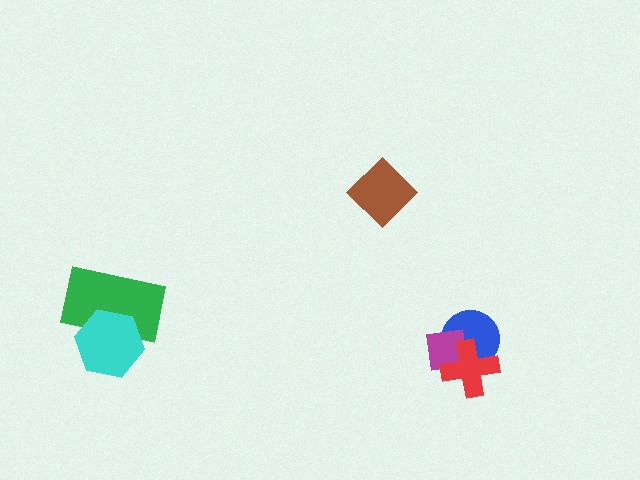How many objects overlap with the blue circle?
2 objects overlap with the blue circle.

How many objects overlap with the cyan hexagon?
1 object overlaps with the cyan hexagon.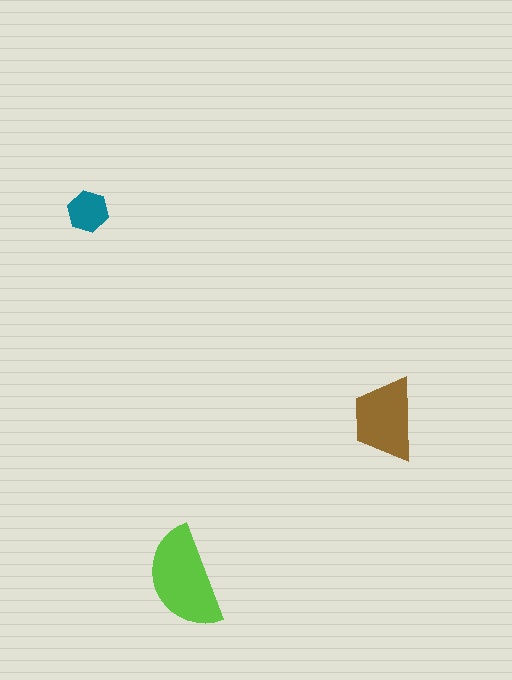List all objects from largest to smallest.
The lime semicircle, the brown trapezoid, the teal hexagon.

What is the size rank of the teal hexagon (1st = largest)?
3rd.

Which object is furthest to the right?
The brown trapezoid is rightmost.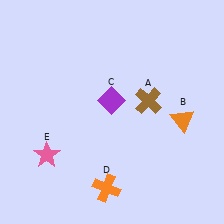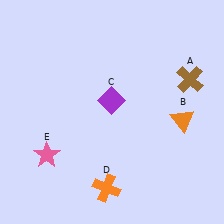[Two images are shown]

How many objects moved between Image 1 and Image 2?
1 object moved between the two images.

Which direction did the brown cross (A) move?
The brown cross (A) moved right.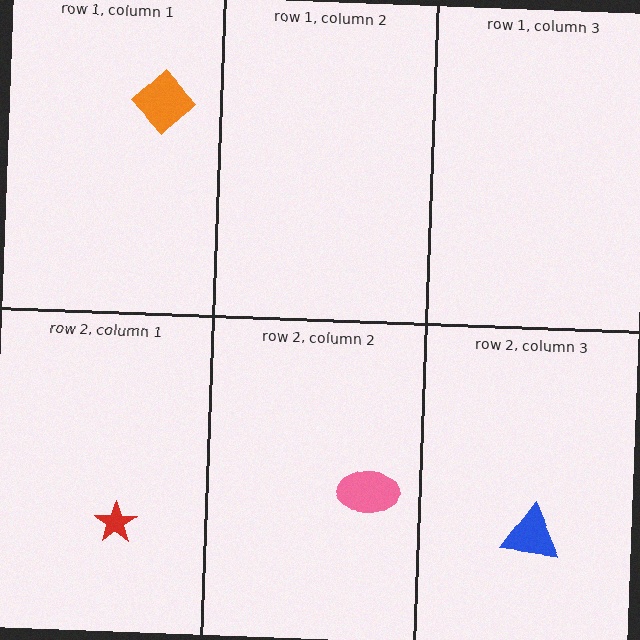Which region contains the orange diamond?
The row 1, column 1 region.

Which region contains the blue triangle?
The row 2, column 3 region.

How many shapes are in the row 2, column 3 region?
1.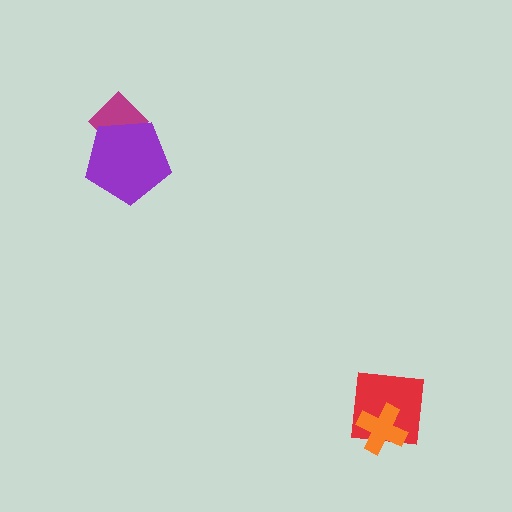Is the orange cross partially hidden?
No, no other shape covers it.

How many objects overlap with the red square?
1 object overlaps with the red square.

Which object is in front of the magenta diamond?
The purple pentagon is in front of the magenta diamond.